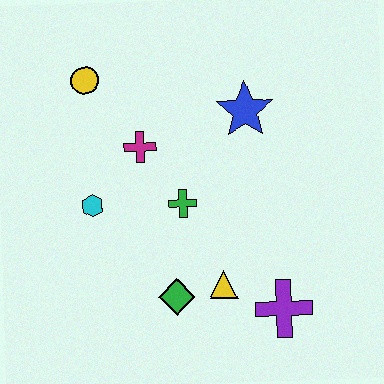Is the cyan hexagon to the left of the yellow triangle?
Yes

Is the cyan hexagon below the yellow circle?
Yes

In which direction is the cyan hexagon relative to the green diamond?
The cyan hexagon is above the green diamond.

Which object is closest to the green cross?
The magenta cross is closest to the green cross.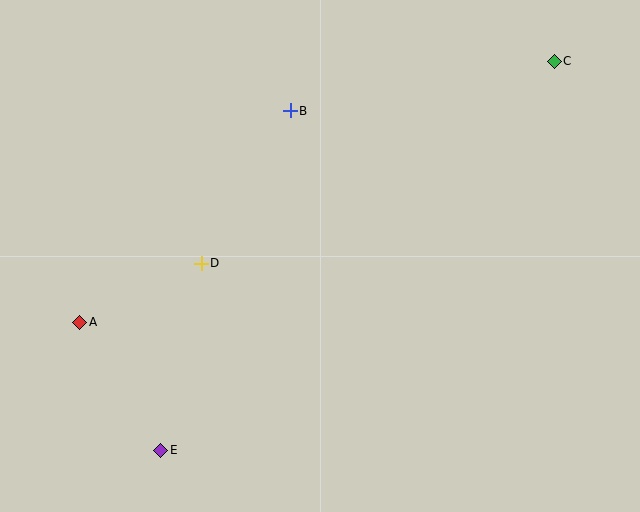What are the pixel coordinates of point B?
Point B is at (290, 111).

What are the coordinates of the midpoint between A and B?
The midpoint between A and B is at (185, 216).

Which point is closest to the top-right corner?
Point C is closest to the top-right corner.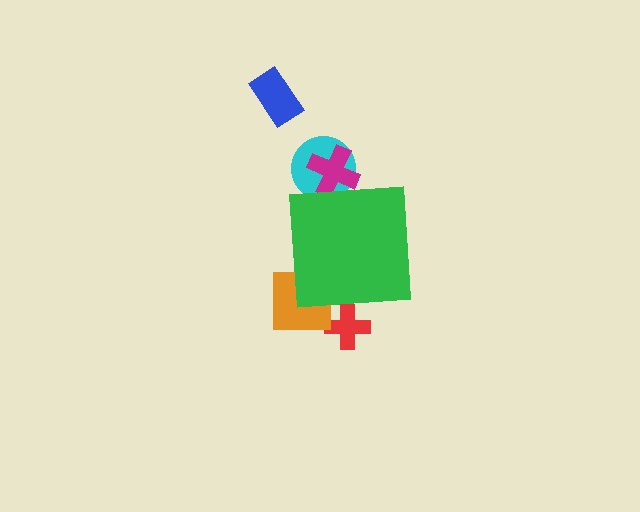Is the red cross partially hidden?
Yes, the red cross is partially hidden behind the green square.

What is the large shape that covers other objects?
A green square.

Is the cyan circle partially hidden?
Yes, the cyan circle is partially hidden behind the green square.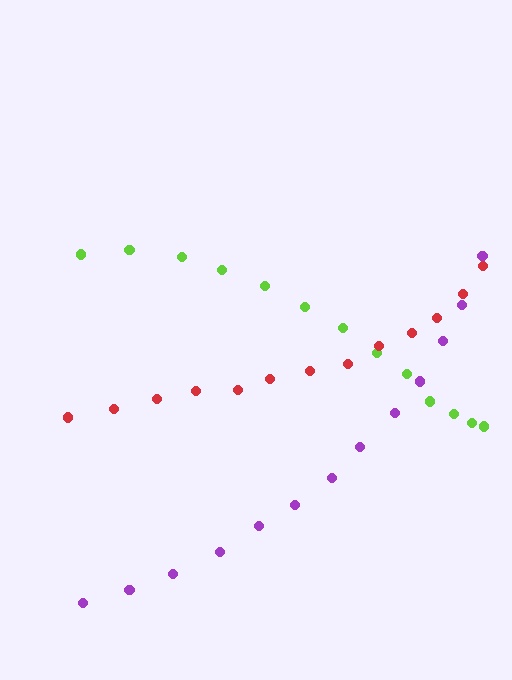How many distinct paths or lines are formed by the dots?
There are 3 distinct paths.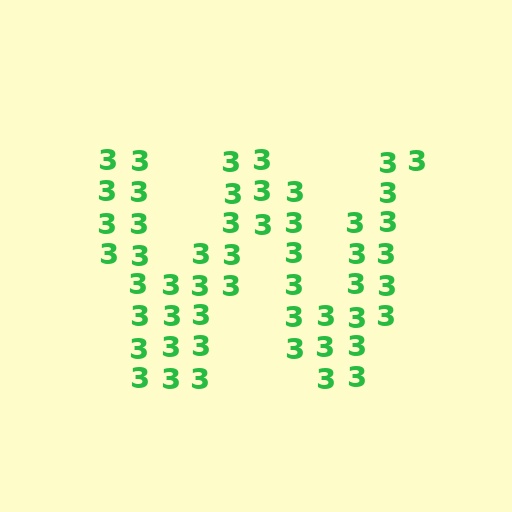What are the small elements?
The small elements are digit 3's.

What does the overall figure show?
The overall figure shows the letter W.